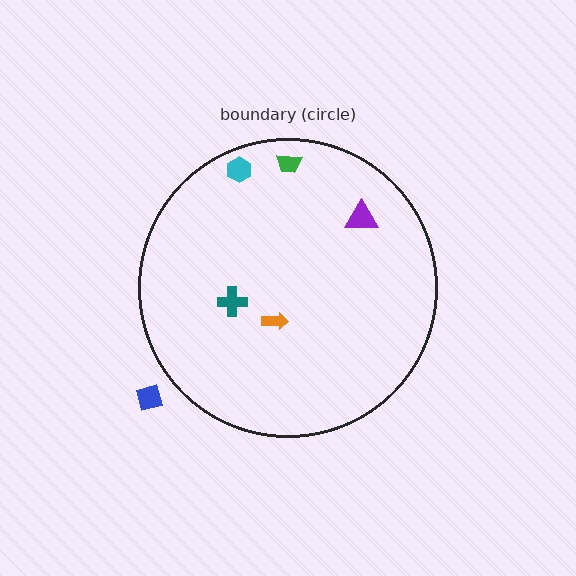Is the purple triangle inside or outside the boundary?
Inside.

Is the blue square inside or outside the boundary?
Outside.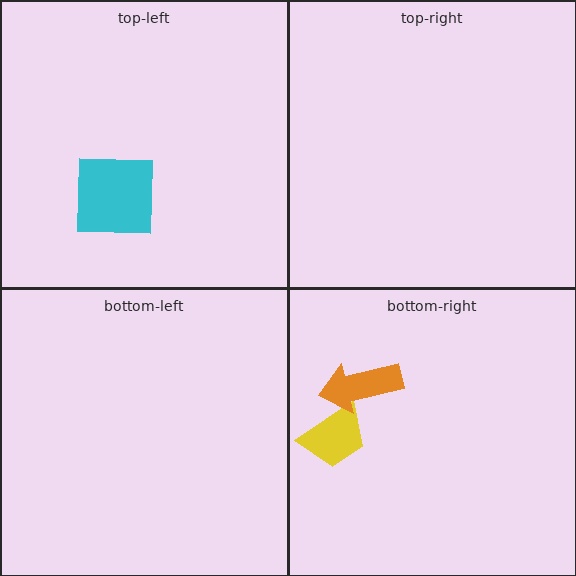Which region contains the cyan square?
The top-left region.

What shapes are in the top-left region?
The cyan square.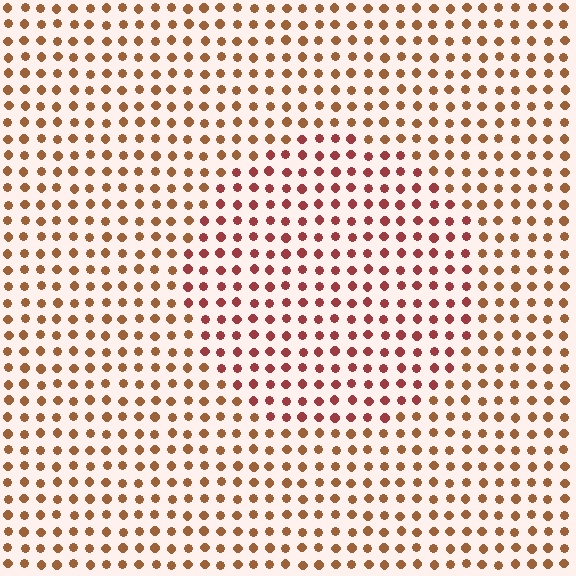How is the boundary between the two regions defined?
The boundary is defined purely by a slight shift in hue (about 28 degrees). Spacing, size, and orientation are identical on both sides.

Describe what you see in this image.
The image is filled with small brown elements in a uniform arrangement. A circle-shaped region is visible where the elements are tinted to a slightly different hue, forming a subtle color boundary.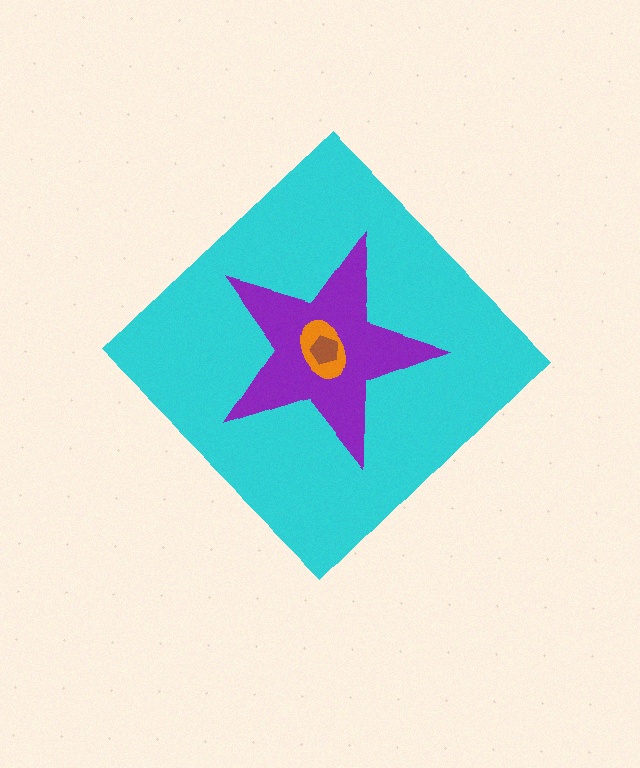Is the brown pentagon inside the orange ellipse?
Yes.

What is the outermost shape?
The cyan diamond.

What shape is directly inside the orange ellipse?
The brown pentagon.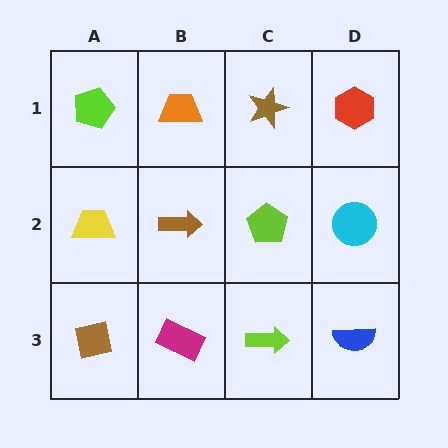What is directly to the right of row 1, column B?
A brown star.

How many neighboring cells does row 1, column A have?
2.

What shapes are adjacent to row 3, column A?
A yellow trapezoid (row 2, column A), a magenta rectangle (row 3, column B).